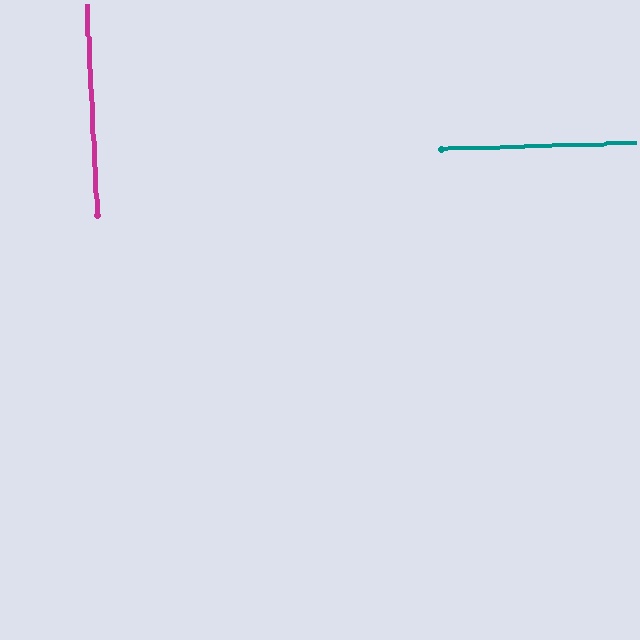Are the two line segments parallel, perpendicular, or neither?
Perpendicular — they meet at approximately 89°.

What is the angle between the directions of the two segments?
Approximately 89 degrees.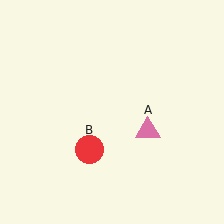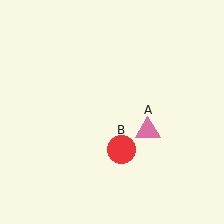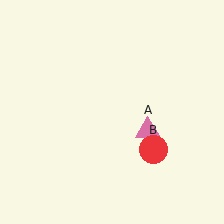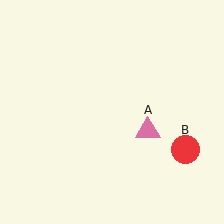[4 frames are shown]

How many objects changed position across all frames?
1 object changed position: red circle (object B).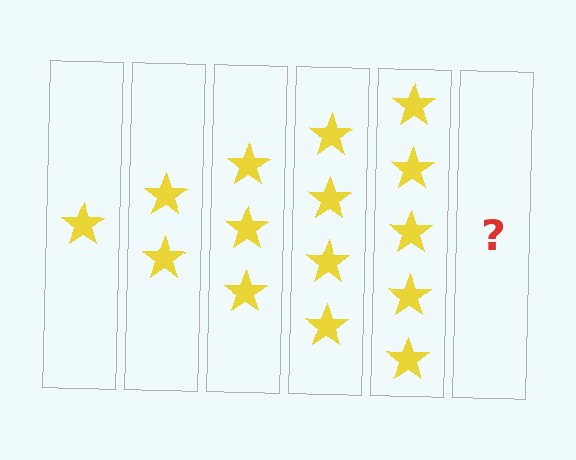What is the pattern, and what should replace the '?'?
The pattern is that each step adds one more star. The '?' should be 6 stars.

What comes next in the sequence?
The next element should be 6 stars.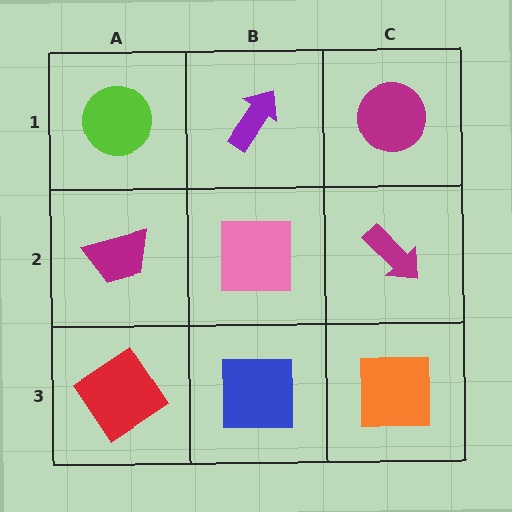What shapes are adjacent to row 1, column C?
A magenta arrow (row 2, column C), a purple arrow (row 1, column B).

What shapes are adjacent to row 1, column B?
A pink square (row 2, column B), a lime circle (row 1, column A), a magenta circle (row 1, column C).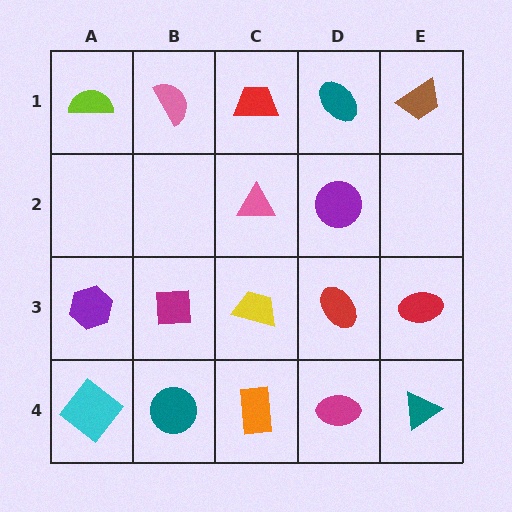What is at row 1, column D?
A teal ellipse.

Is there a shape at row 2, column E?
No, that cell is empty.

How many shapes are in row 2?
2 shapes.